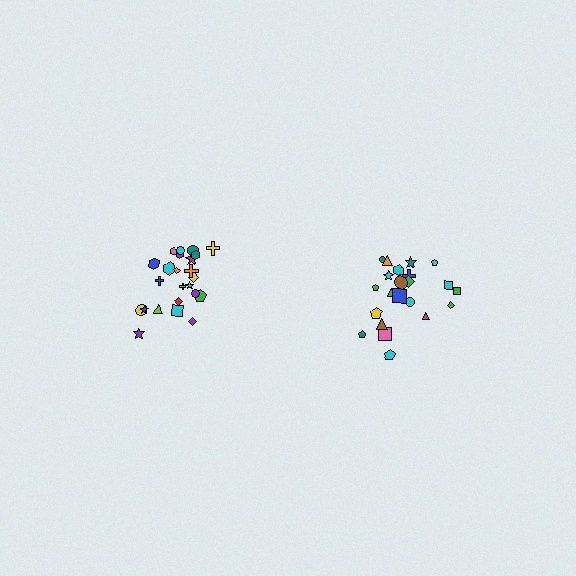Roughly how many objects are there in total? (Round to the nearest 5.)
Roughly 45 objects in total.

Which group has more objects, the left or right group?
The left group.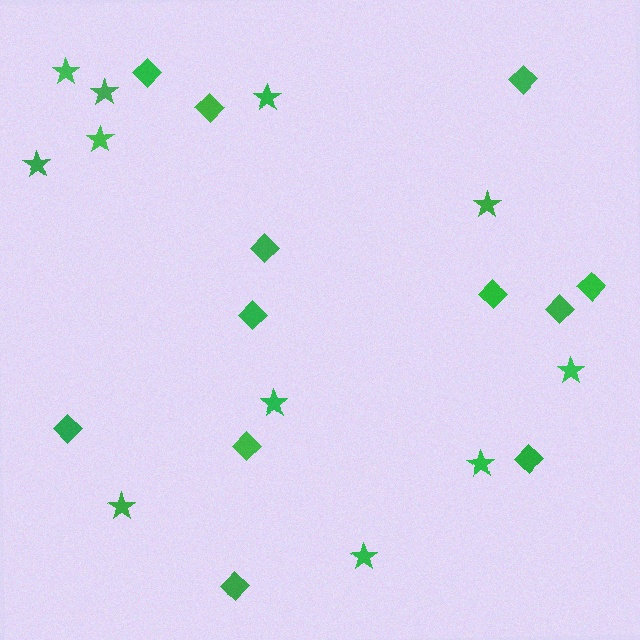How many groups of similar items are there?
There are 2 groups: one group of diamonds (12) and one group of stars (11).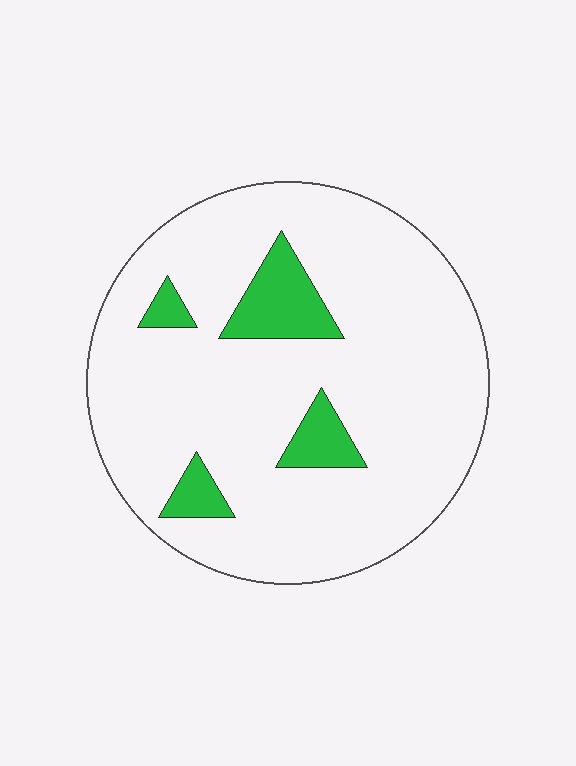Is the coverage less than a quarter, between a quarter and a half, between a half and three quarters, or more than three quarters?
Less than a quarter.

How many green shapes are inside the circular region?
4.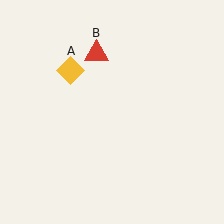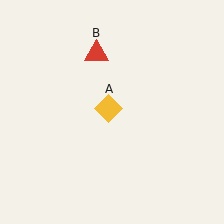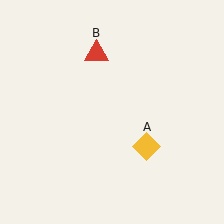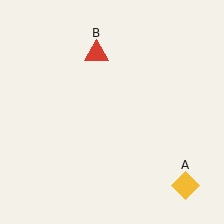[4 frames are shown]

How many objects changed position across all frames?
1 object changed position: yellow diamond (object A).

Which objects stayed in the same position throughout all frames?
Red triangle (object B) remained stationary.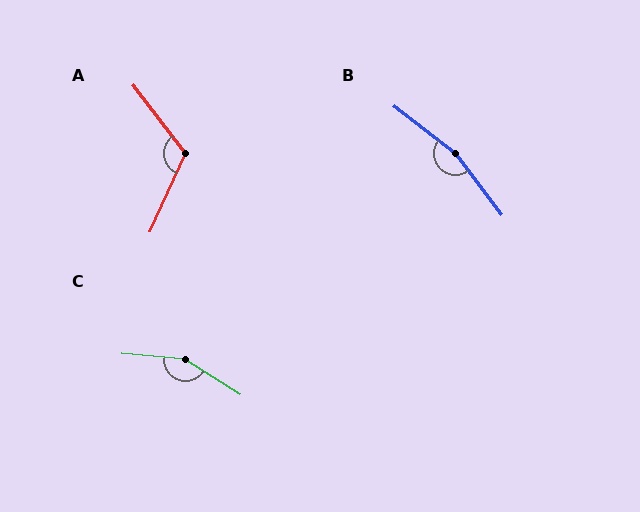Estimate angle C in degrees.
Approximately 152 degrees.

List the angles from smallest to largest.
A (118°), C (152°), B (164°).